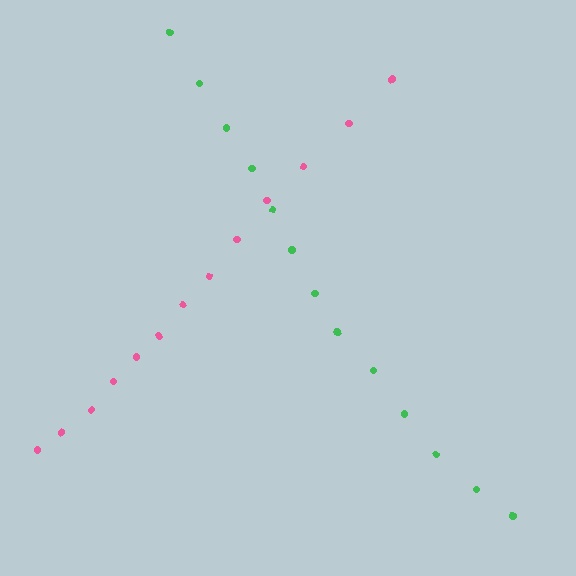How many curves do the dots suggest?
There are 2 distinct paths.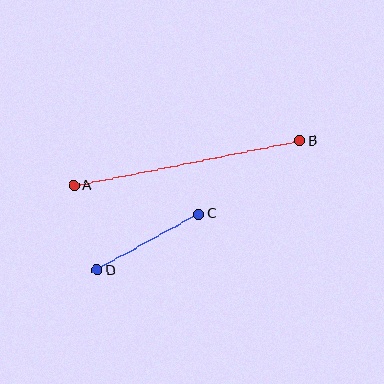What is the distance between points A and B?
The distance is approximately 230 pixels.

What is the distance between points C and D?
The distance is approximately 116 pixels.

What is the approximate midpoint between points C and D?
The midpoint is at approximately (148, 242) pixels.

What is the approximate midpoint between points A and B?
The midpoint is at approximately (187, 163) pixels.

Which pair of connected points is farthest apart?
Points A and B are farthest apart.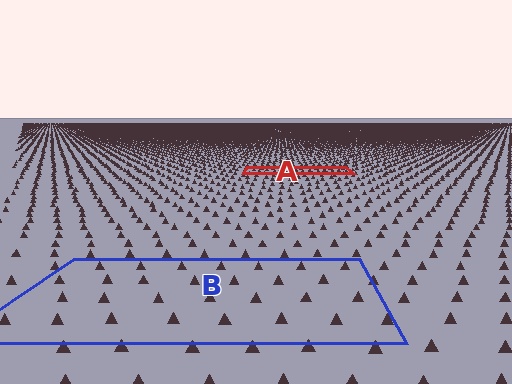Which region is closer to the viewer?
Region B is closer. The texture elements there are larger and more spread out.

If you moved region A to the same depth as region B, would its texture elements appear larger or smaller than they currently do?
They would appear larger. At a closer depth, the same texture elements are projected at a bigger on-screen size.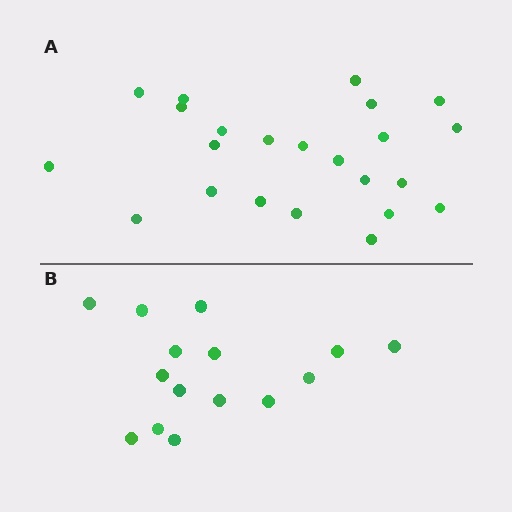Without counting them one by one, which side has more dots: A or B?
Region A (the top region) has more dots.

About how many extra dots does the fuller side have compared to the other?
Region A has roughly 8 or so more dots than region B.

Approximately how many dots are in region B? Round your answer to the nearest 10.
About 20 dots. (The exact count is 15, which rounds to 20.)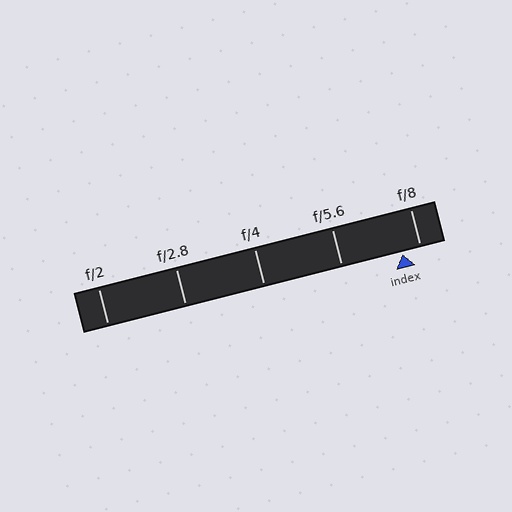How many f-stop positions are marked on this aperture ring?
There are 5 f-stop positions marked.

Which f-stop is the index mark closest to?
The index mark is closest to f/8.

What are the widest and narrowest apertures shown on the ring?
The widest aperture shown is f/2 and the narrowest is f/8.